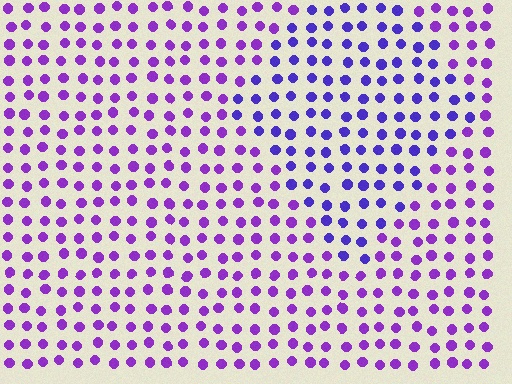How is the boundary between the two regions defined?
The boundary is defined purely by a slight shift in hue (about 28 degrees). Spacing, size, and orientation are identical on both sides.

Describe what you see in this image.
The image is filled with small purple elements in a uniform arrangement. A diamond-shaped region is visible where the elements are tinted to a slightly different hue, forming a subtle color boundary.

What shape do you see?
I see a diamond.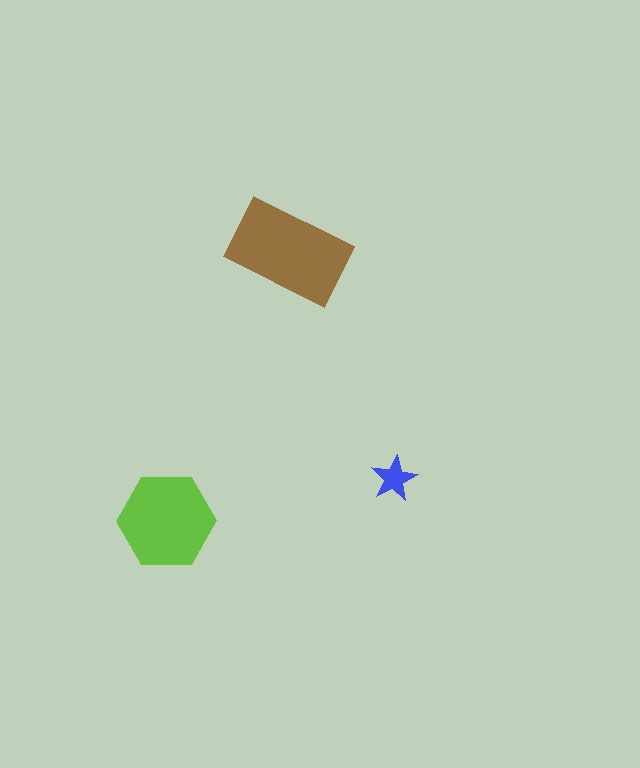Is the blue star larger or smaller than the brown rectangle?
Smaller.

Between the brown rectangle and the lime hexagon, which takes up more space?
The brown rectangle.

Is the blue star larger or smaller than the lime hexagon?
Smaller.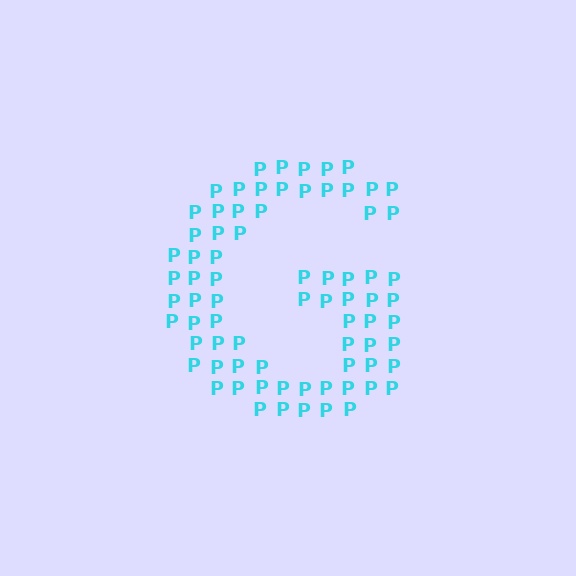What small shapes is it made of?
It is made of small letter P's.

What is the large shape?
The large shape is the letter G.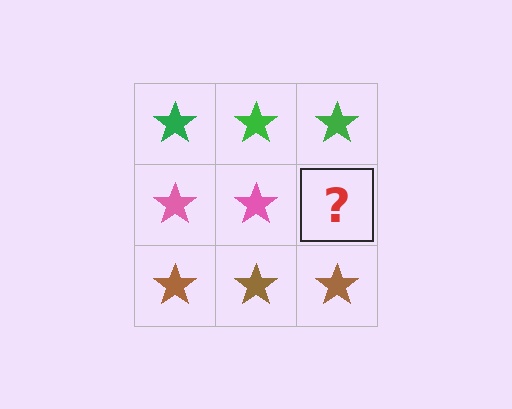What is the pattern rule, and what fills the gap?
The rule is that each row has a consistent color. The gap should be filled with a pink star.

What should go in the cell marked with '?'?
The missing cell should contain a pink star.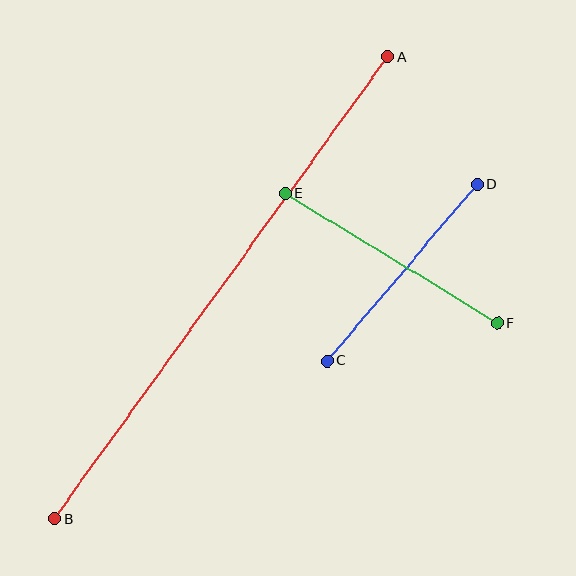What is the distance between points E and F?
The distance is approximately 249 pixels.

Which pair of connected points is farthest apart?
Points A and B are farthest apart.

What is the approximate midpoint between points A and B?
The midpoint is at approximately (221, 287) pixels.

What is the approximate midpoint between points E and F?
The midpoint is at approximately (391, 258) pixels.